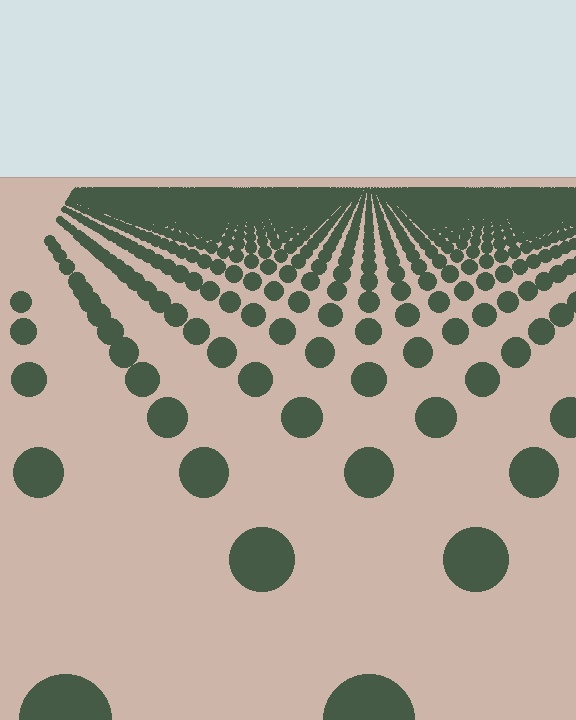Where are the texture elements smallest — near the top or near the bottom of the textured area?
Near the top.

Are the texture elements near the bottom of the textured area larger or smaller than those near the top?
Larger. Near the bottom, elements are closer to the viewer and appear at a bigger on-screen size.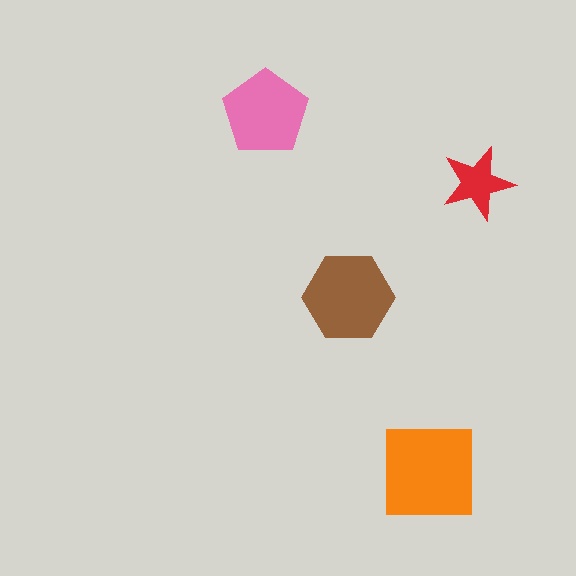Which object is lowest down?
The orange square is bottommost.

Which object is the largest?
The orange square.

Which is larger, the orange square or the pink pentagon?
The orange square.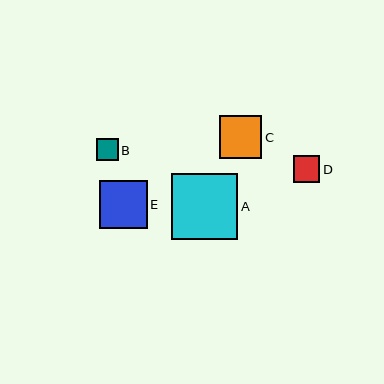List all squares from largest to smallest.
From largest to smallest: A, E, C, D, B.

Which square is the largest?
Square A is the largest with a size of approximately 67 pixels.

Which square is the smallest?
Square B is the smallest with a size of approximately 22 pixels.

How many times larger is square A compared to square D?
Square A is approximately 2.5 times the size of square D.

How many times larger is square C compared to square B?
Square C is approximately 1.9 times the size of square B.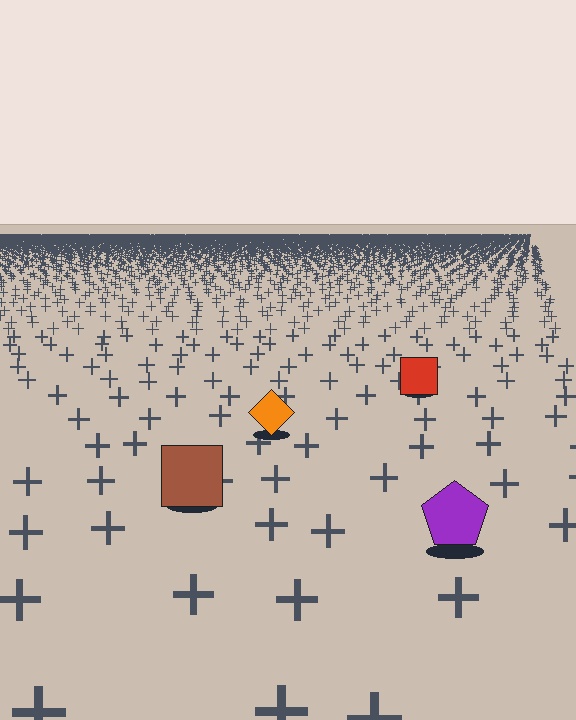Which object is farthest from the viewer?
The red square is farthest from the viewer. It appears smaller and the ground texture around it is denser.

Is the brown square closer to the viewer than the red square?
Yes. The brown square is closer — you can tell from the texture gradient: the ground texture is coarser near it.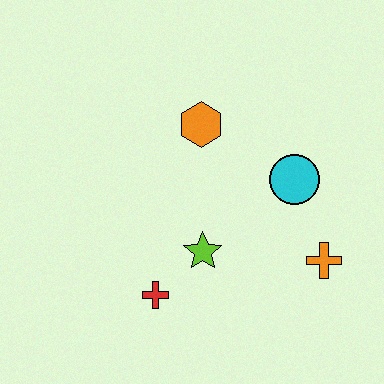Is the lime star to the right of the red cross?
Yes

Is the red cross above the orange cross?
No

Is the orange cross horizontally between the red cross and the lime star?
No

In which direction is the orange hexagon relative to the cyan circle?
The orange hexagon is to the left of the cyan circle.